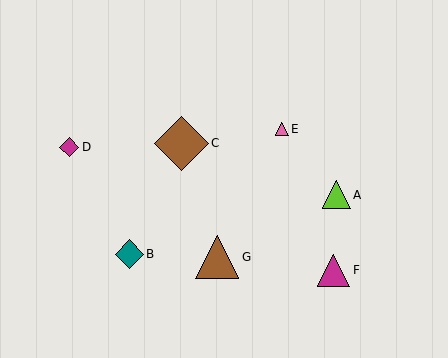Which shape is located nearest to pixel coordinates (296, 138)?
The pink triangle (labeled E) at (282, 129) is nearest to that location.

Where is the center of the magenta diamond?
The center of the magenta diamond is at (69, 147).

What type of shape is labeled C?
Shape C is a brown diamond.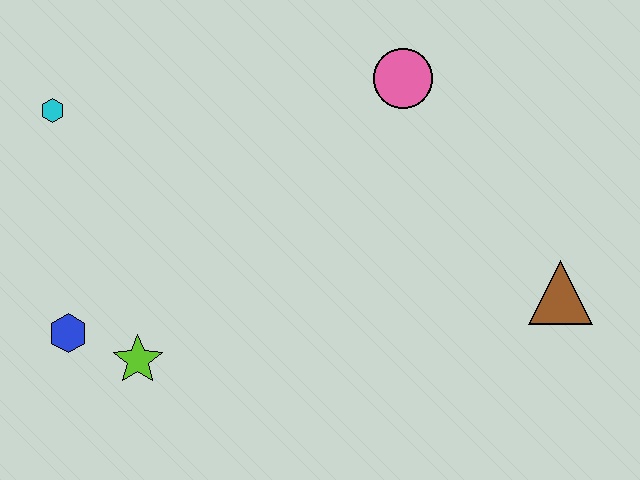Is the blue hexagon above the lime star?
Yes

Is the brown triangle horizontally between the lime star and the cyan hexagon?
No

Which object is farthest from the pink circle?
The blue hexagon is farthest from the pink circle.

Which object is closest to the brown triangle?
The pink circle is closest to the brown triangle.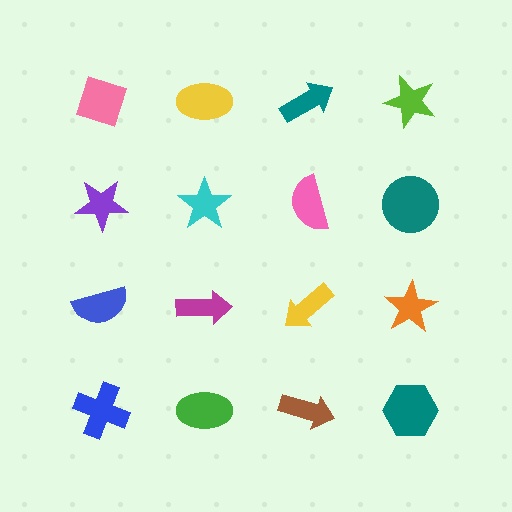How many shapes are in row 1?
4 shapes.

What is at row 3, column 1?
A blue semicircle.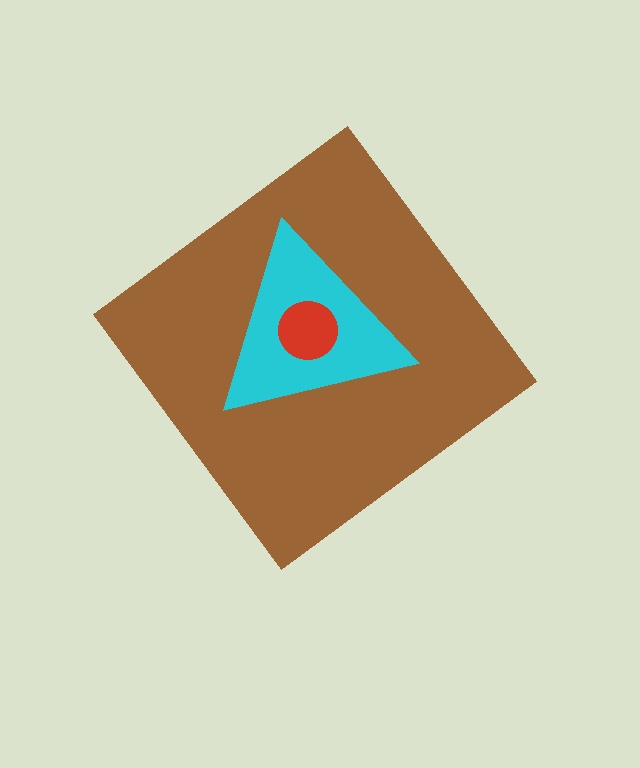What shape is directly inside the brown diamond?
The cyan triangle.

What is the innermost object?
The red circle.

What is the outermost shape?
The brown diamond.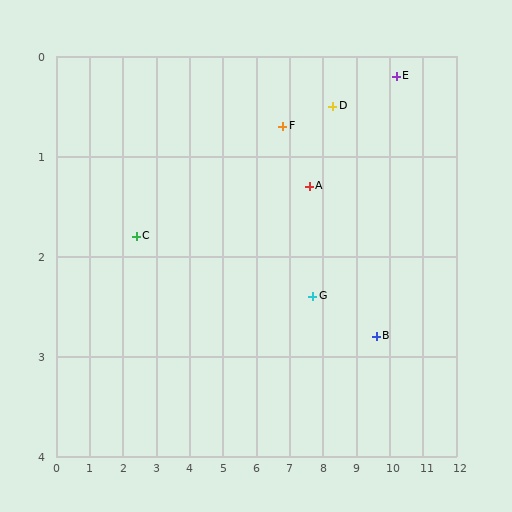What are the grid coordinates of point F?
Point F is at approximately (6.8, 0.7).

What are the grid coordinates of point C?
Point C is at approximately (2.4, 1.8).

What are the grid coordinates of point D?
Point D is at approximately (8.3, 0.5).